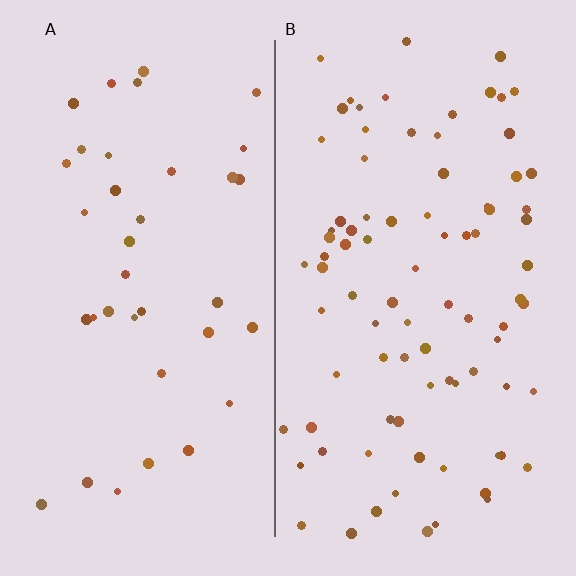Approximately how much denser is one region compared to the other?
Approximately 2.3× — region B over region A.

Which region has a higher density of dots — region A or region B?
B (the right).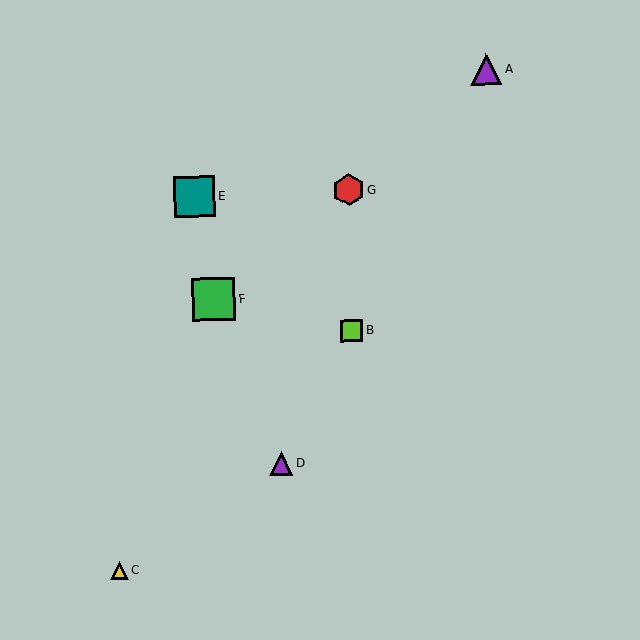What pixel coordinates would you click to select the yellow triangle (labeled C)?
Click at (119, 571) to select the yellow triangle C.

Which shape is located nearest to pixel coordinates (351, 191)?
The red hexagon (labeled G) at (349, 190) is nearest to that location.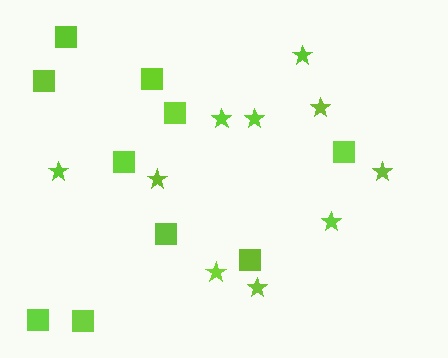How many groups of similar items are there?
There are 2 groups: one group of stars (10) and one group of squares (10).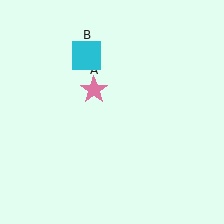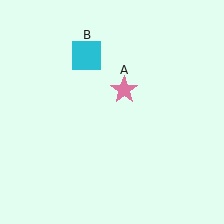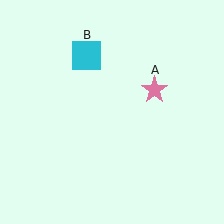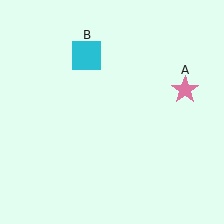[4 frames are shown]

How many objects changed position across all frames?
1 object changed position: pink star (object A).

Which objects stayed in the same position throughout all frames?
Cyan square (object B) remained stationary.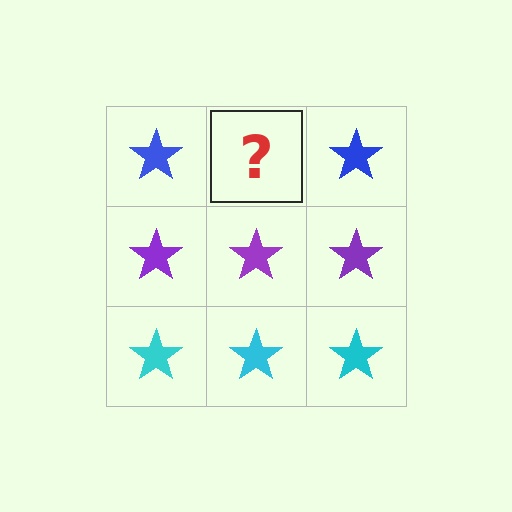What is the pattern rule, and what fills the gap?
The rule is that each row has a consistent color. The gap should be filled with a blue star.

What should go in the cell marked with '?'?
The missing cell should contain a blue star.